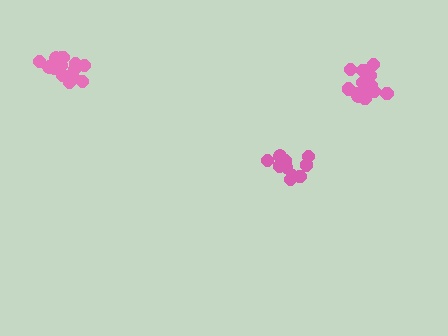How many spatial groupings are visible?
There are 3 spatial groupings.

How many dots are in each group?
Group 1: 11 dots, Group 2: 15 dots, Group 3: 16 dots (42 total).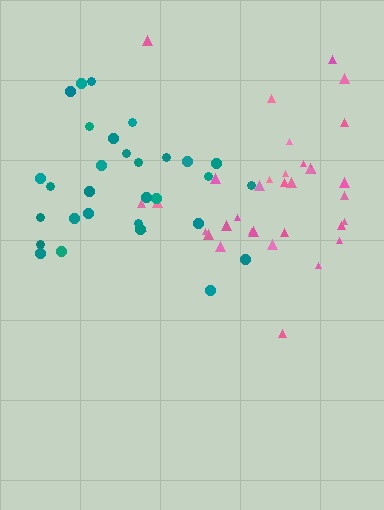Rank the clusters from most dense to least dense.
pink, teal.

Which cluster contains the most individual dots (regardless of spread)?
Pink (35).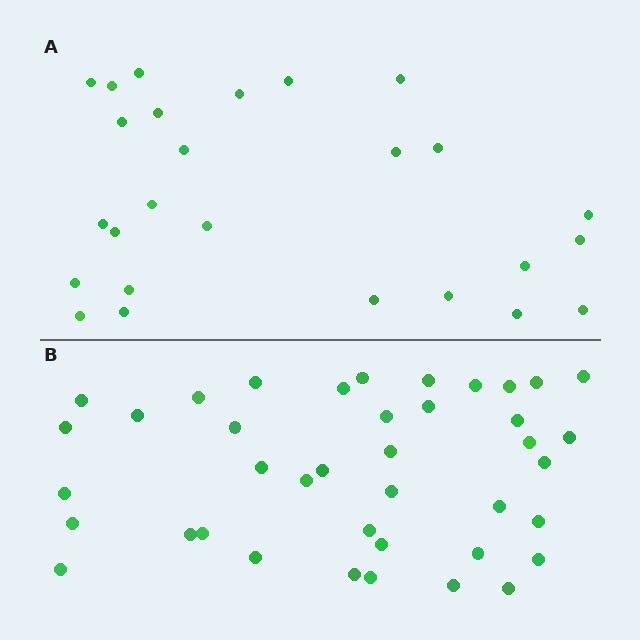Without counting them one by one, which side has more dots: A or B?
Region B (the bottom region) has more dots.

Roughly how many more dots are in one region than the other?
Region B has approximately 15 more dots than region A.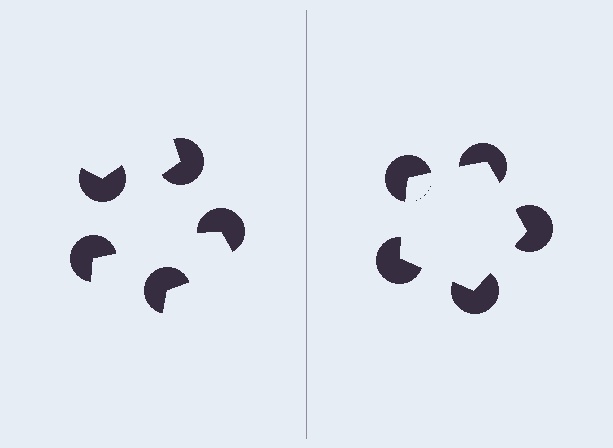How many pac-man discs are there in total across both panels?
10 — 5 on each side.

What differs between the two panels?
The pac-man discs are positioned identically on both sides; only the wedge orientations differ. On the right they align to a pentagon; on the left they are misaligned.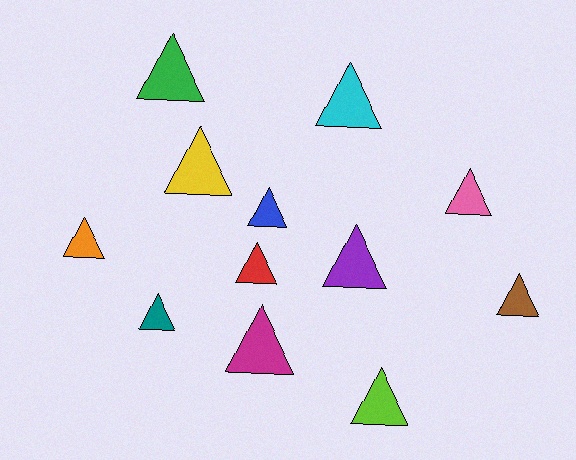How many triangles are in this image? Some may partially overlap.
There are 12 triangles.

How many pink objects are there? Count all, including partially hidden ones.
There is 1 pink object.